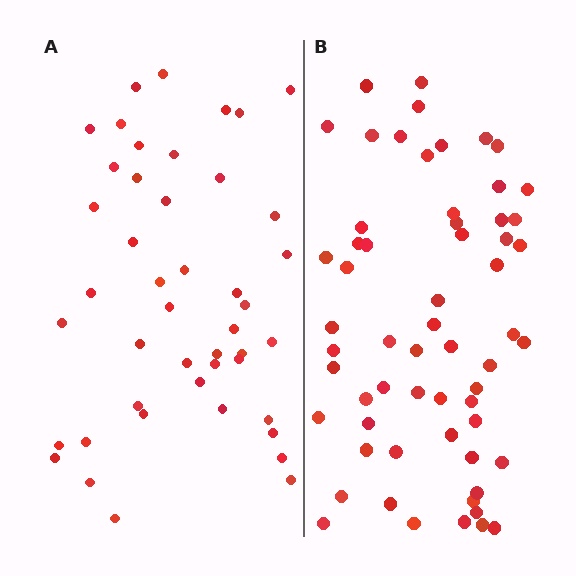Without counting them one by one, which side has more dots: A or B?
Region B (the right region) has more dots.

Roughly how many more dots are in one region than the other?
Region B has approximately 15 more dots than region A.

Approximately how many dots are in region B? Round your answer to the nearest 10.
About 60 dots.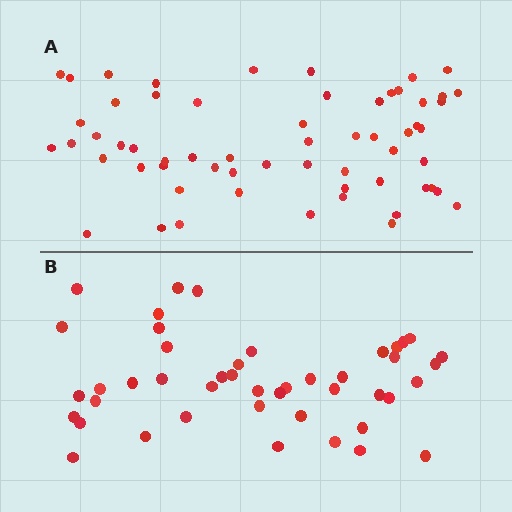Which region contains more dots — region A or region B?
Region A (the top region) has more dots.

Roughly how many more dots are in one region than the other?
Region A has approximately 15 more dots than region B.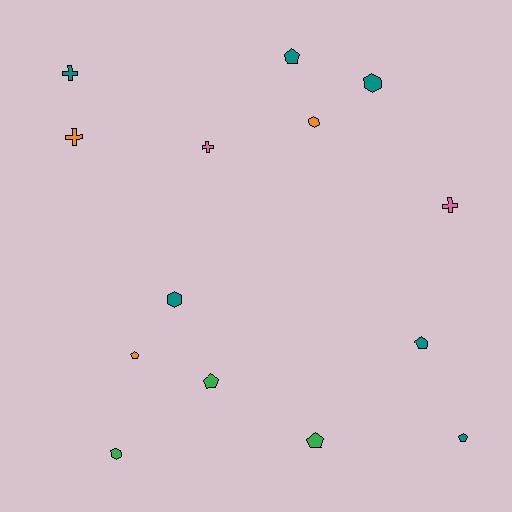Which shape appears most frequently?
Pentagon, with 6 objects.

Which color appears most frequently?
Teal, with 6 objects.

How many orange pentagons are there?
There is 1 orange pentagon.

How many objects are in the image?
There are 14 objects.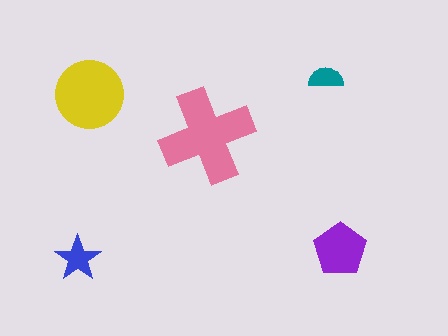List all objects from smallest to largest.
The teal semicircle, the blue star, the purple pentagon, the yellow circle, the pink cross.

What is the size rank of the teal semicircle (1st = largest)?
5th.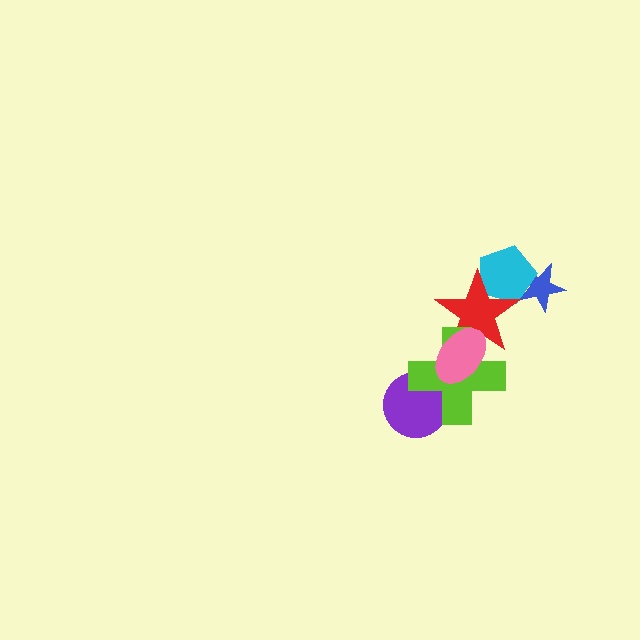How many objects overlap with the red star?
3 objects overlap with the red star.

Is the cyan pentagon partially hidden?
Yes, it is partially covered by another shape.